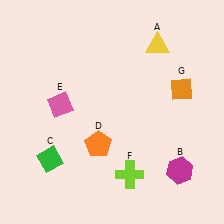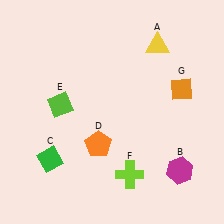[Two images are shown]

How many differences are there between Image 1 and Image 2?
There is 1 difference between the two images.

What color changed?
The diamond (E) changed from pink in Image 1 to lime in Image 2.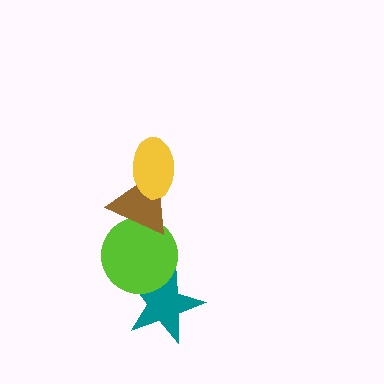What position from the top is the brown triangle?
The brown triangle is 2nd from the top.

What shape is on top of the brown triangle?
The yellow ellipse is on top of the brown triangle.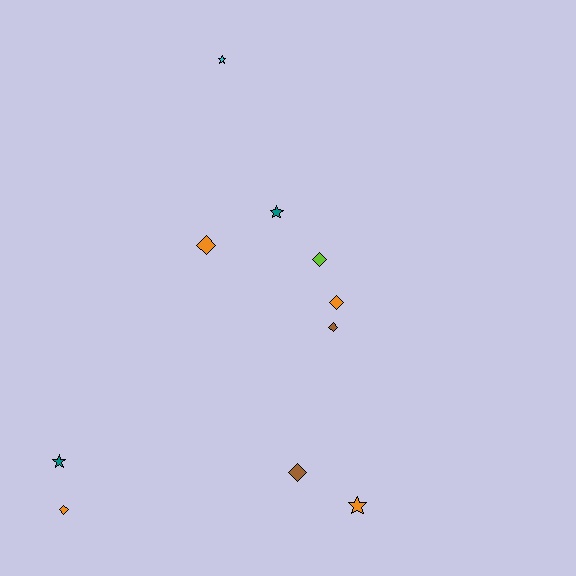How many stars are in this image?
There are 4 stars.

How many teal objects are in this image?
There are 2 teal objects.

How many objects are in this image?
There are 10 objects.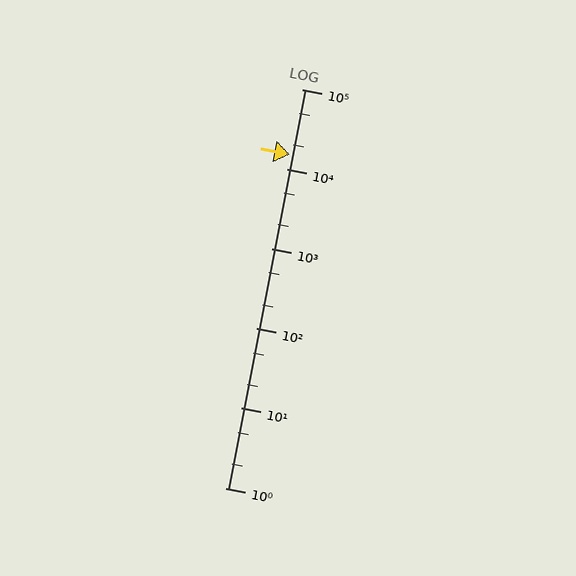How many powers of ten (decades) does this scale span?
The scale spans 5 decades, from 1 to 100000.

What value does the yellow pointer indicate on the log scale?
The pointer indicates approximately 15000.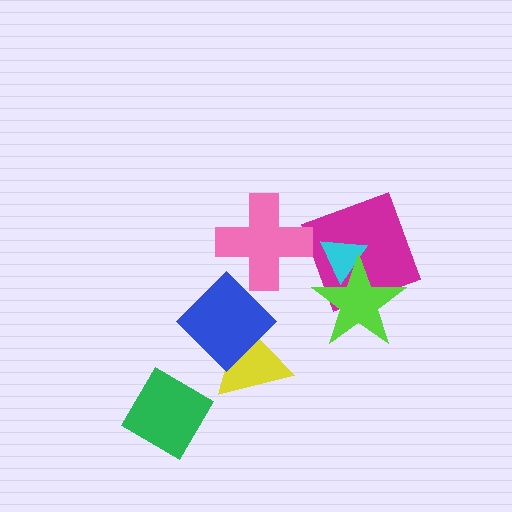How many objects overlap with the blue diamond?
2 objects overlap with the blue diamond.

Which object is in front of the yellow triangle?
The blue diamond is in front of the yellow triangle.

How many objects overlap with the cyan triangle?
2 objects overlap with the cyan triangle.